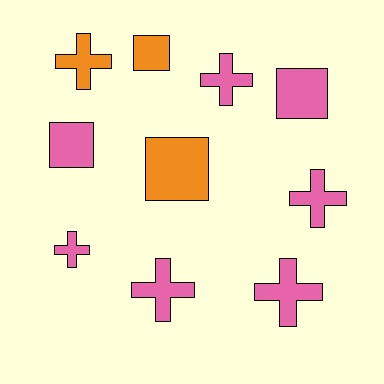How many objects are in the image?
There are 10 objects.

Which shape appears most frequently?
Cross, with 6 objects.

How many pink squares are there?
There are 2 pink squares.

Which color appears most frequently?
Pink, with 7 objects.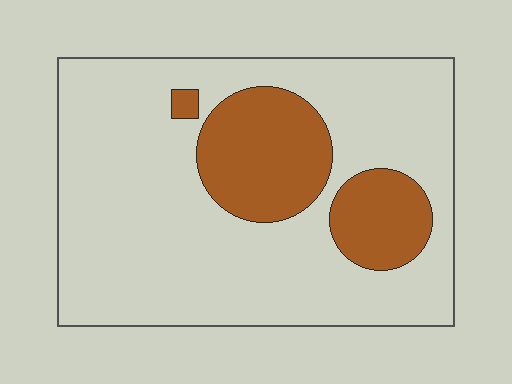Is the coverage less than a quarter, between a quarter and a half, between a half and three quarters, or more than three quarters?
Less than a quarter.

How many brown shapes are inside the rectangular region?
3.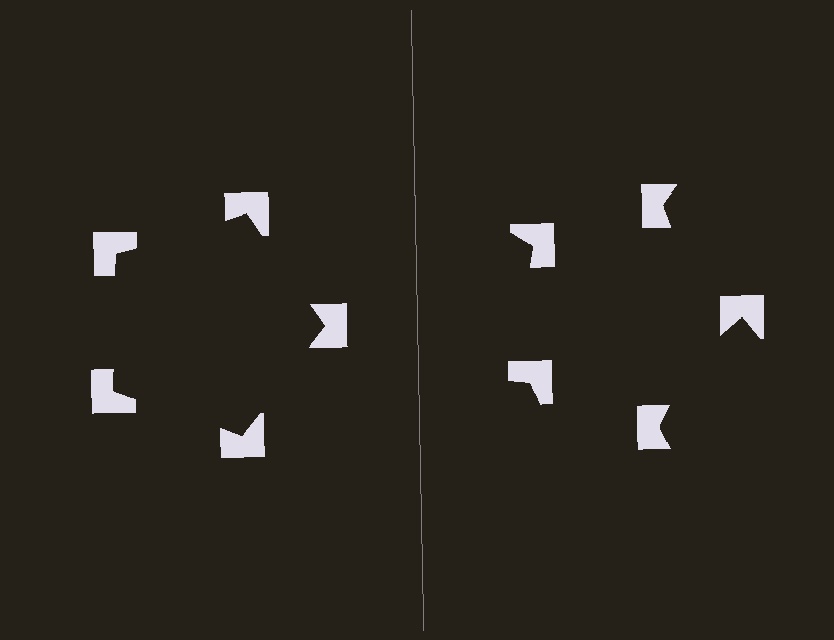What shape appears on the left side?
An illusory pentagon.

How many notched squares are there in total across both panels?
10 — 5 on each side.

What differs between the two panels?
The notched squares are positioned identically on both sides; only the wedge orientations differ. On the left they align to a pentagon; on the right they are misaligned.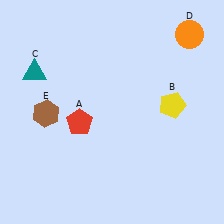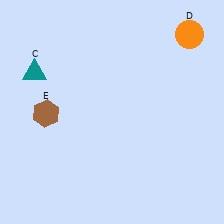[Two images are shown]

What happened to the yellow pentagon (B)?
The yellow pentagon (B) was removed in Image 2. It was in the top-right area of Image 1.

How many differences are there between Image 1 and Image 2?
There are 2 differences between the two images.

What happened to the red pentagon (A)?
The red pentagon (A) was removed in Image 2. It was in the bottom-left area of Image 1.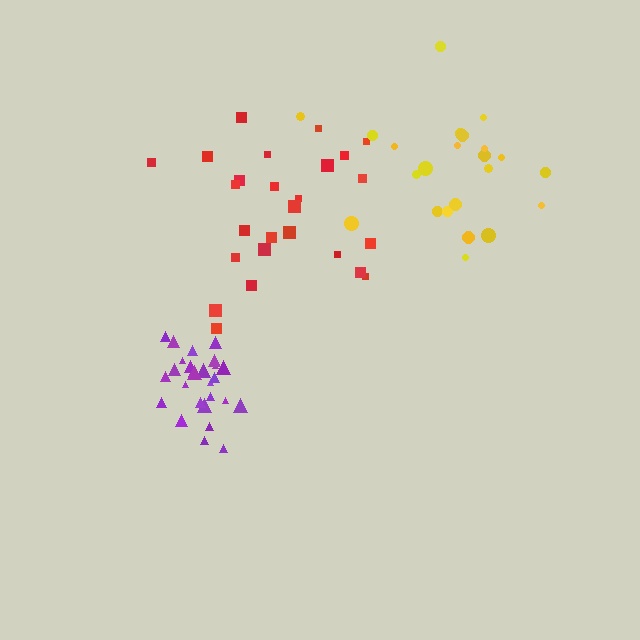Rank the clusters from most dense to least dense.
purple, yellow, red.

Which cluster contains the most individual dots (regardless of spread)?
Purple (27).